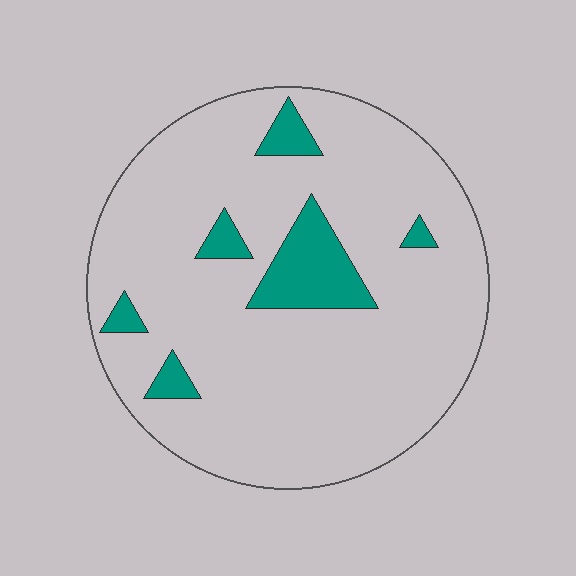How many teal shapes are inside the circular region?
6.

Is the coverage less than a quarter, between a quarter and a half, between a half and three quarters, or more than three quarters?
Less than a quarter.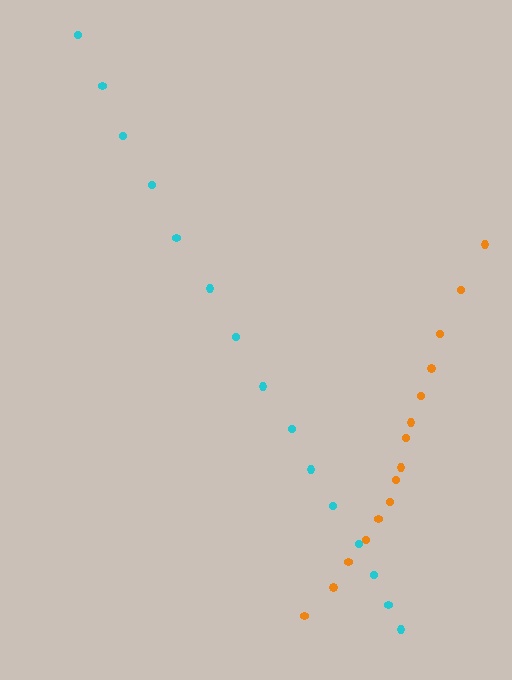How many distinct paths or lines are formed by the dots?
There are 2 distinct paths.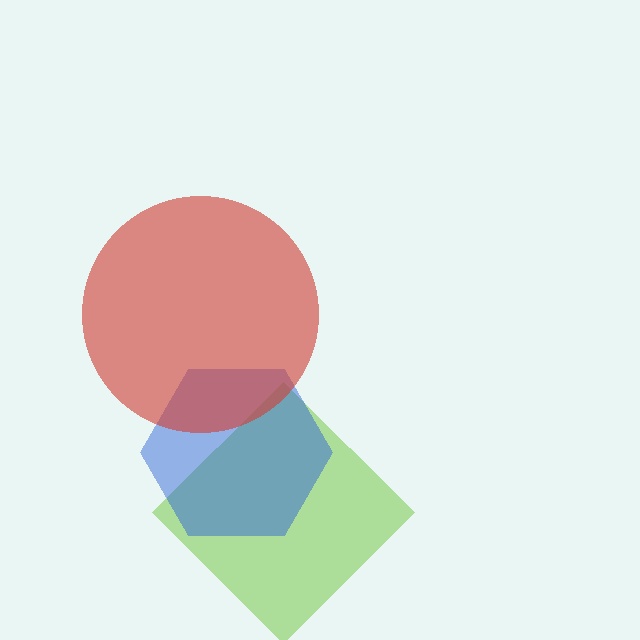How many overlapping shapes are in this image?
There are 3 overlapping shapes in the image.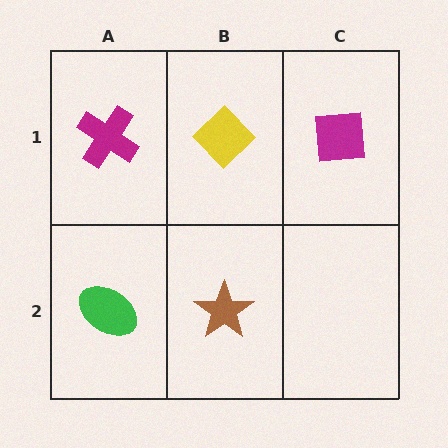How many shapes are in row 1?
3 shapes.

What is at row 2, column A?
A green ellipse.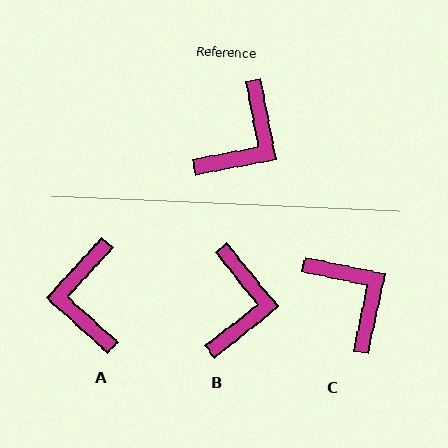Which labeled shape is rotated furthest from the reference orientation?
A, about 143 degrees away.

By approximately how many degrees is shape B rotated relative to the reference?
Approximately 28 degrees counter-clockwise.